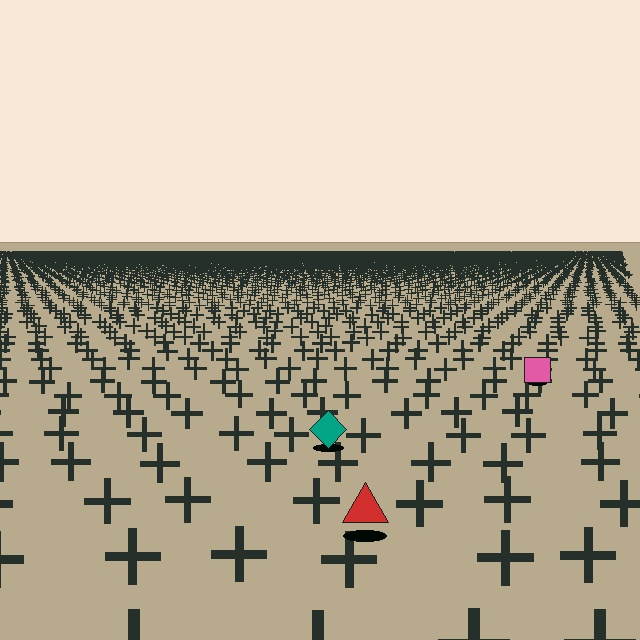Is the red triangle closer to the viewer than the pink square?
Yes. The red triangle is closer — you can tell from the texture gradient: the ground texture is coarser near it.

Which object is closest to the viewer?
The red triangle is closest. The texture marks near it are larger and more spread out.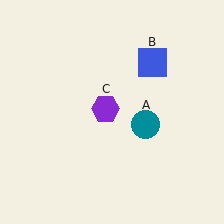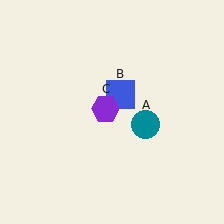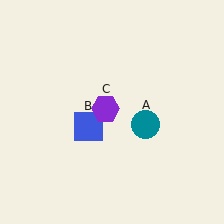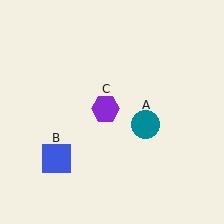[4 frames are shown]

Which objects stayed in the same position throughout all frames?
Teal circle (object A) and purple hexagon (object C) remained stationary.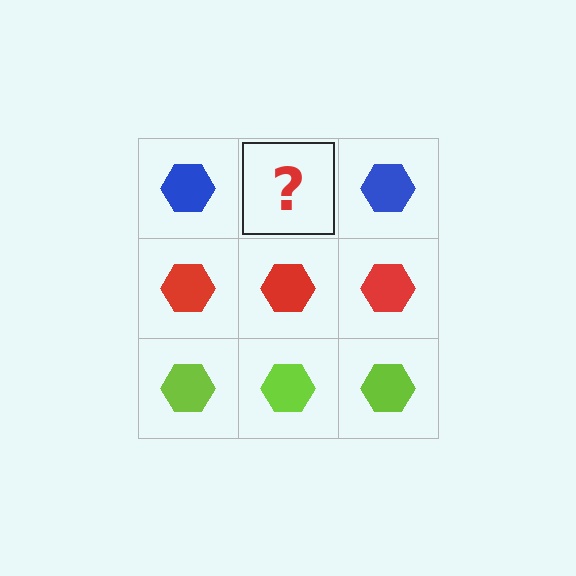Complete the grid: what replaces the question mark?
The question mark should be replaced with a blue hexagon.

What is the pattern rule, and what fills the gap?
The rule is that each row has a consistent color. The gap should be filled with a blue hexagon.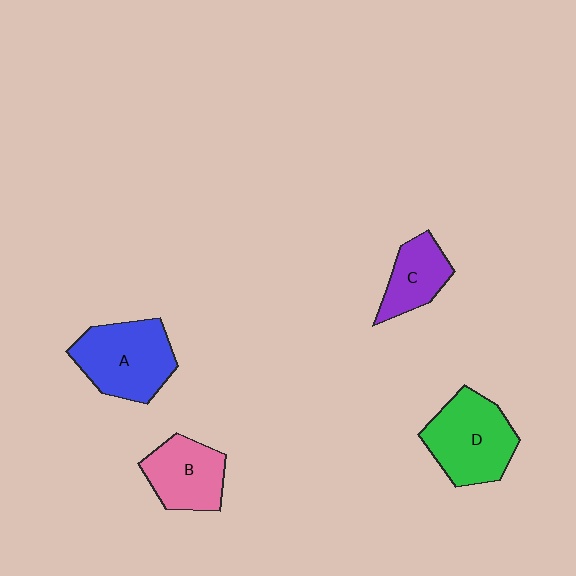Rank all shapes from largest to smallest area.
From largest to smallest: A (blue), D (green), B (pink), C (purple).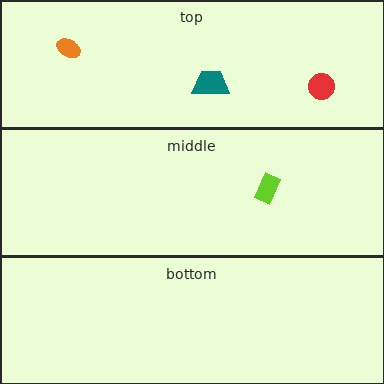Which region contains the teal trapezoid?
The top region.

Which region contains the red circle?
The top region.